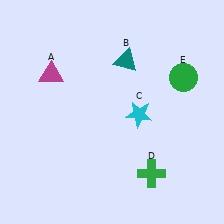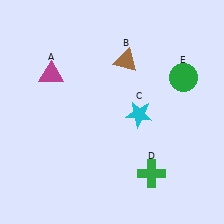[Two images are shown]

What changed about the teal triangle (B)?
In Image 1, B is teal. In Image 2, it changed to brown.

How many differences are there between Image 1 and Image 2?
There is 1 difference between the two images.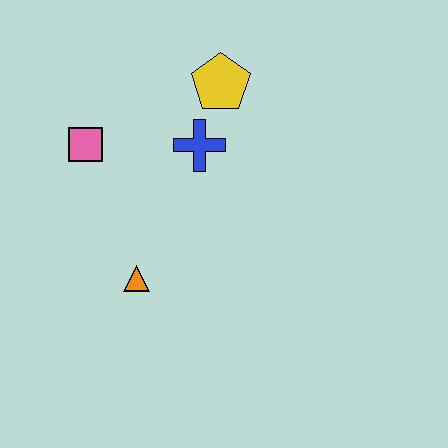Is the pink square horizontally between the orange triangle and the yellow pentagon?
No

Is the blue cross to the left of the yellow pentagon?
Yes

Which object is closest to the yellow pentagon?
The blue cross is closest to the yellow pentagon.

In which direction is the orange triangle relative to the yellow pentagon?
The orange triangle is below the yellow pentagon.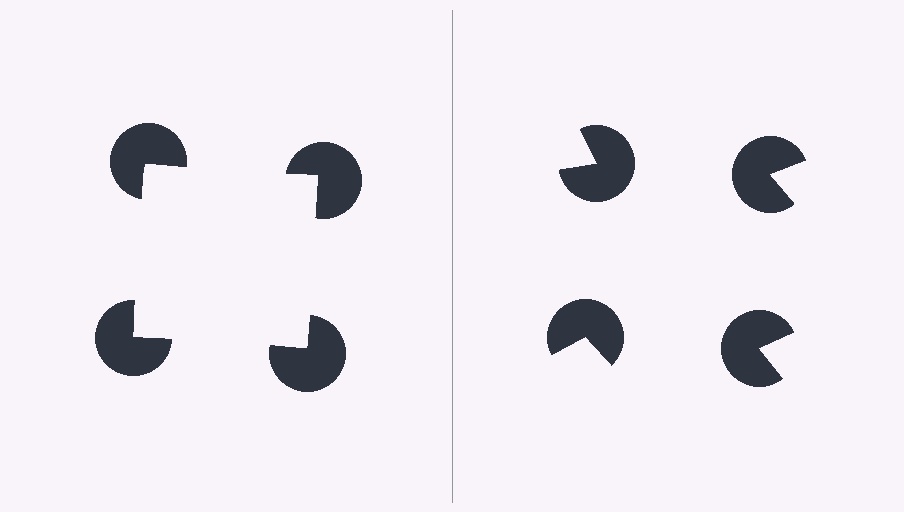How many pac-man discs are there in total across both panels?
8 — 4 on each side.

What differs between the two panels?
The pac-man discs are positioned identically on both sides; only the wedge orientations differ. On the left they align to a square; on the right they are misaligned.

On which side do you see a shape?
An illusory square appears on the left side. On the right side the wedge cuts are rotated, so no coherent shape forms.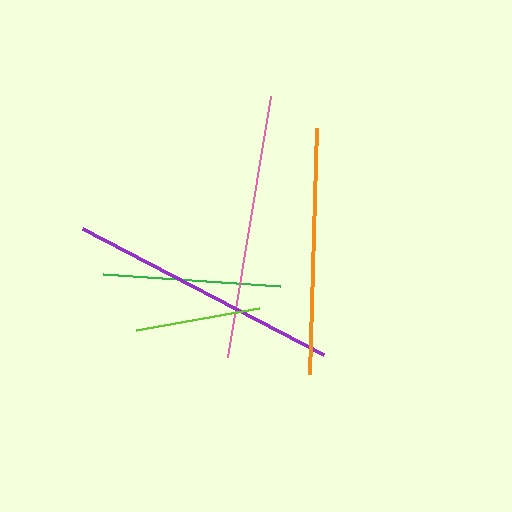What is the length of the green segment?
The green segment is approximately 178 pixels long.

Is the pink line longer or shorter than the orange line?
The pink line is longer than the orange line.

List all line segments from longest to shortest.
From longest to shortest: purple, pink, orange, green, lime.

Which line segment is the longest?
The purple line is the longest at approximately 271 pixels.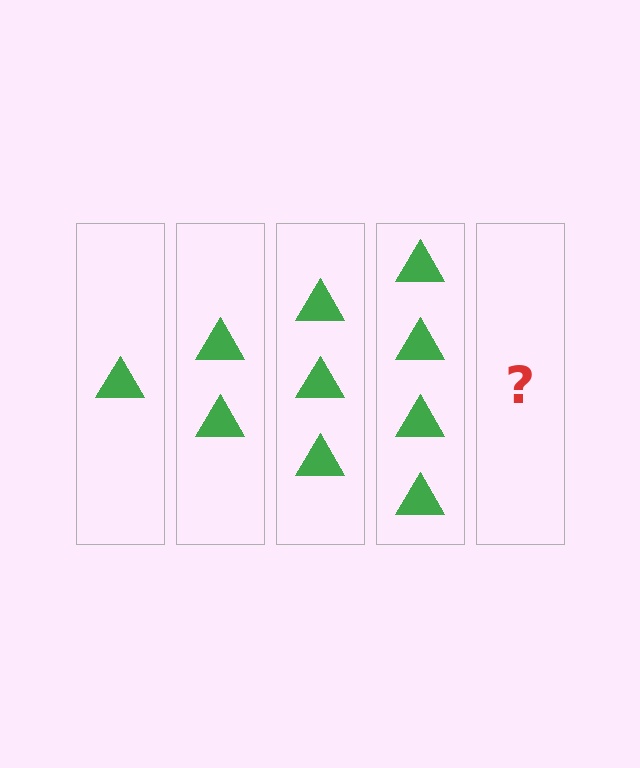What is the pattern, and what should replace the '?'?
The pattern is that each step adds one more triangle. The '?' should be 5 triangles.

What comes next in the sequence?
The next element should be 5 triangles.